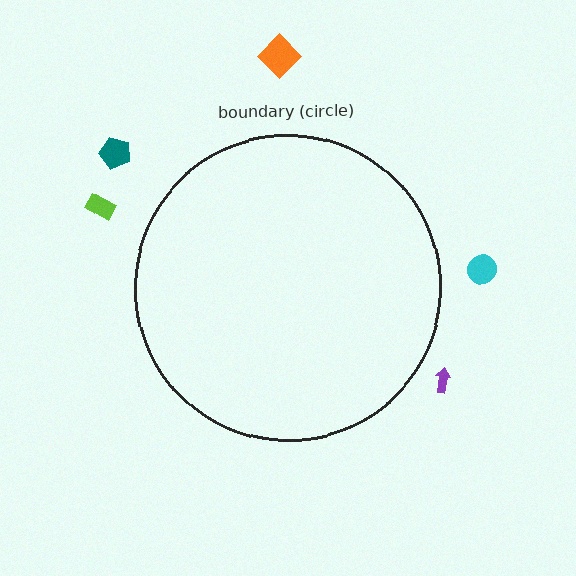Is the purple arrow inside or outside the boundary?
Outside.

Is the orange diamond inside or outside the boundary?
Outside.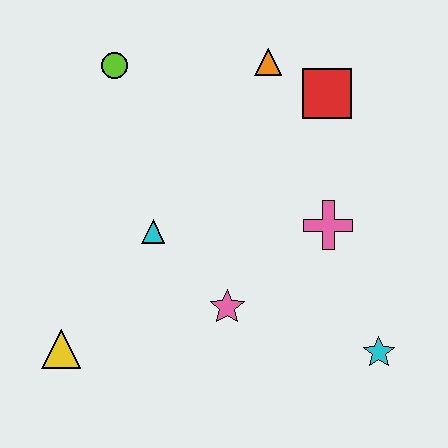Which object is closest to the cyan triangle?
The pink star is closest to the cyan triangle.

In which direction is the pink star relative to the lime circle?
The pink star is below the lime circle.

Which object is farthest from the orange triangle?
The yellow triangle is farthest from the orange triangle.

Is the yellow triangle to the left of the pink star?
Yes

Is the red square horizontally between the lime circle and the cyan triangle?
No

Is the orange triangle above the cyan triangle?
Yes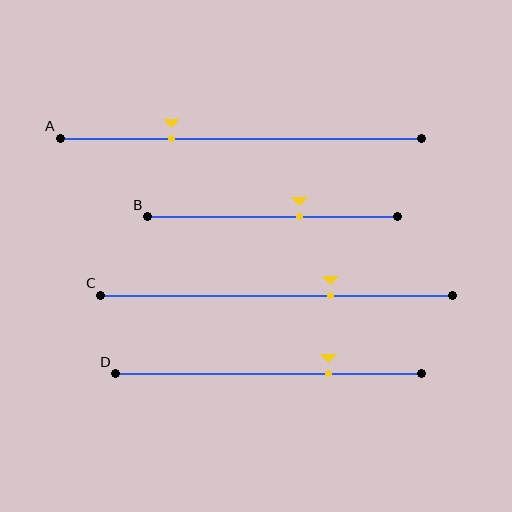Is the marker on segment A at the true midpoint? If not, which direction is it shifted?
No, the marker on segment A is shifted to the left by about 19% of the segment length.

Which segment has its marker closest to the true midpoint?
Segment B has its marker closest to the true midpoint.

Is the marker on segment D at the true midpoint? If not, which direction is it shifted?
No, the marker on segment D is shifted to the right by about 20% of the segment length.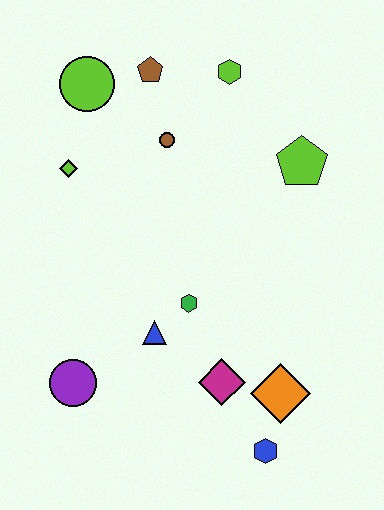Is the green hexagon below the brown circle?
Yes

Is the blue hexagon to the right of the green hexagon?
Yes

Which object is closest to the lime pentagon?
The lime hexagon is closest to the lime pentagon.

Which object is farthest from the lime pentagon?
The purple circle is farthest from the lime pentagon.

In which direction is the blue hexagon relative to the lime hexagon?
The blue hexagon is below the lime hexagon.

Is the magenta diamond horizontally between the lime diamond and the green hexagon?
No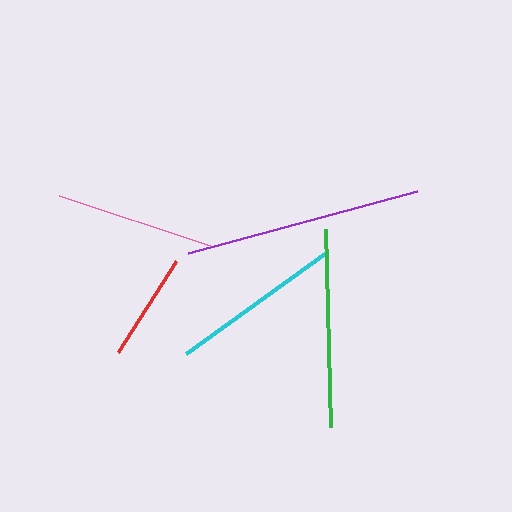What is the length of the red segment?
The red segment is approximately 108 pixels long.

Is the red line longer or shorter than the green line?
The green line is longer than the red line.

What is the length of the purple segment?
The purple segment is approximately 237 pixels long.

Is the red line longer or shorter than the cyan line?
The cyan line is longer than the red line.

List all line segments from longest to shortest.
From longest to shortest: purple, green, cyan, pink, red.